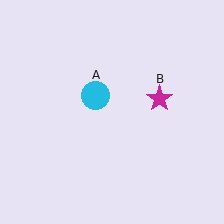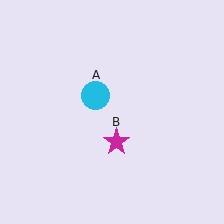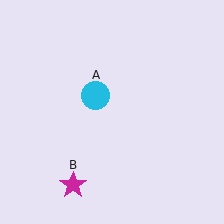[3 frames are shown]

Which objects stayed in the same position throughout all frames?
Cyan circle (object A) remained stationary.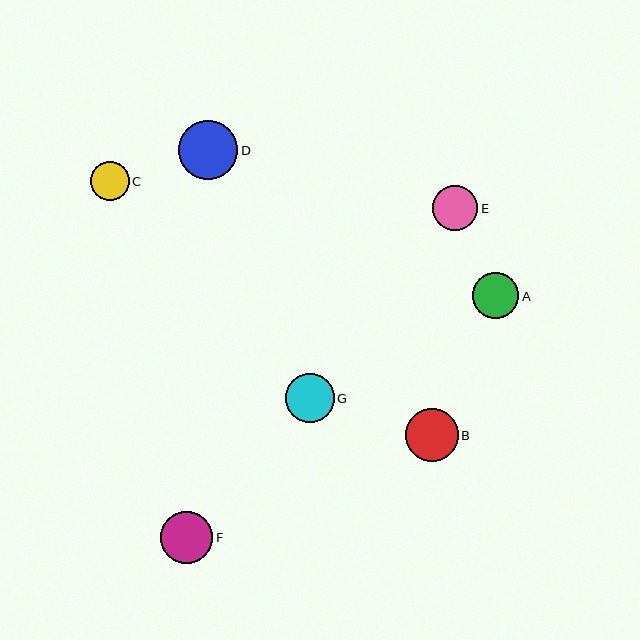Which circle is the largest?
Circle D is the largest with a size of approximately 60 pixels.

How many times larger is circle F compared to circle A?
Circle F is approximately 1.1 times the size of circle A.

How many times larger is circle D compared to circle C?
Circle D is approximately 1.5 times the size of circle C.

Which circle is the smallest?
Circle C is the smallest with a size of approximately 39 pixels.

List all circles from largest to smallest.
From largest to smallest: D, B, F, G, A, E, C.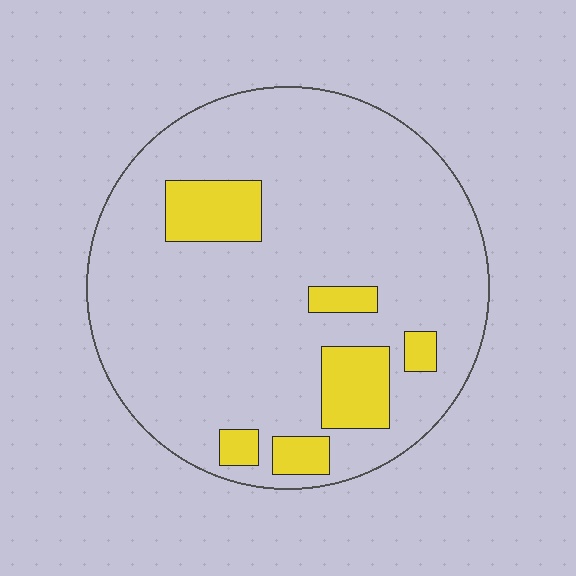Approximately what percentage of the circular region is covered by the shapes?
Approximately 15%.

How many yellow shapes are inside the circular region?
6.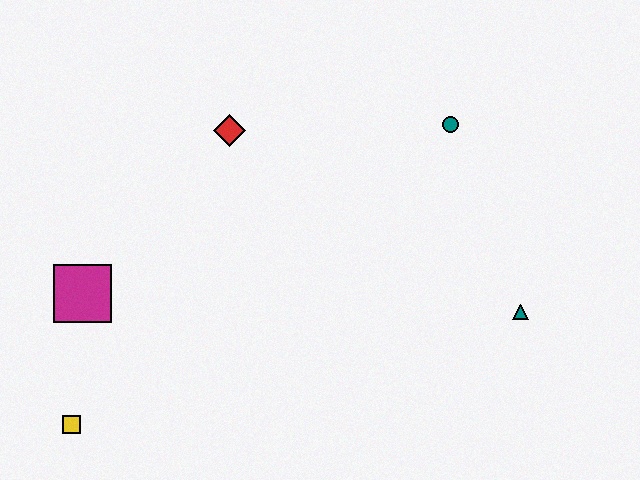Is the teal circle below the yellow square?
No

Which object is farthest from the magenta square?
The teal triangle is farthest from the magenta square.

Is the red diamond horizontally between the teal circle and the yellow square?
Yes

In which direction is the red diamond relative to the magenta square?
The red diamond is above the magenta square.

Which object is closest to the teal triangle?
The teal circle is closest to the teal triangle.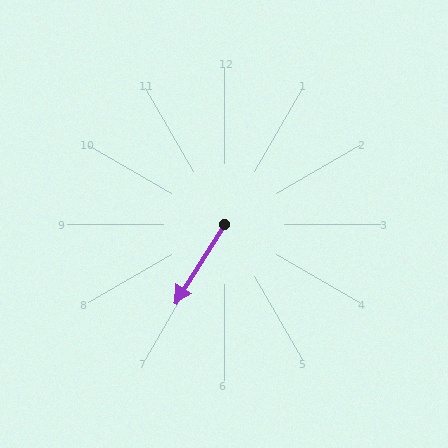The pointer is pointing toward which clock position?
Roughly 7 o'clock.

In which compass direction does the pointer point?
Southwest.